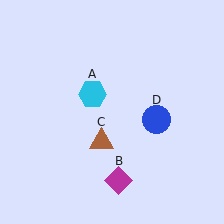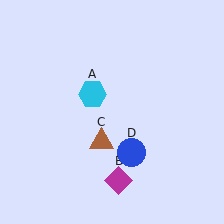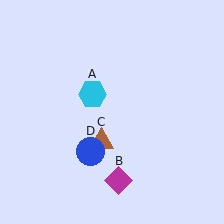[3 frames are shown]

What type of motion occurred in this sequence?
The blue circle (object D) rotated clockwise around the center of the scene.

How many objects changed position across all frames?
1 object changed position: blue circle (object D).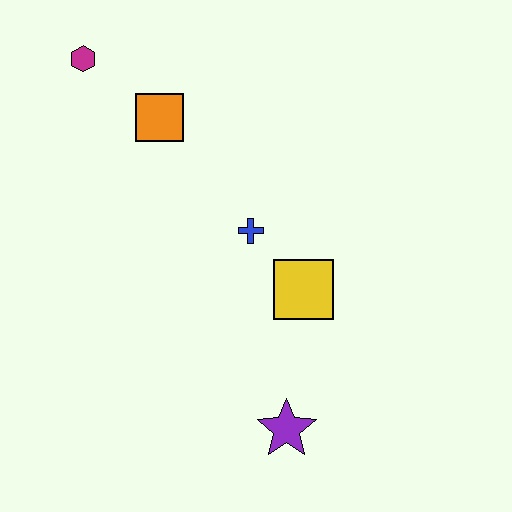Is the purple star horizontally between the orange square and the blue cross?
No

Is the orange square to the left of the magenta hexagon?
No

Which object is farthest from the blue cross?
The magenta hexagon is farthest from the blue cross.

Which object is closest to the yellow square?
The blue cross is closest to the yellow square.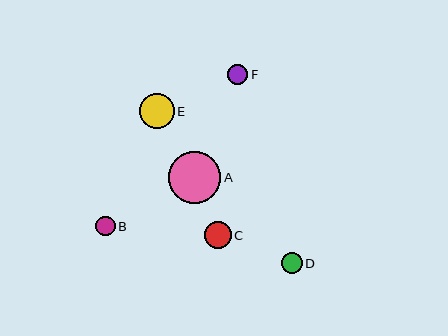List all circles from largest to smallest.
From largest to smallest: A, E, C, D, F, B.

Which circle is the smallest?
Circle B is the smallest with a size of approximately 19 pixels.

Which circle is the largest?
Circle A is the largest with a size of approximately 52 pixels.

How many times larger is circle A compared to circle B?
Circle A is approximately 2.7 times the size of circle B.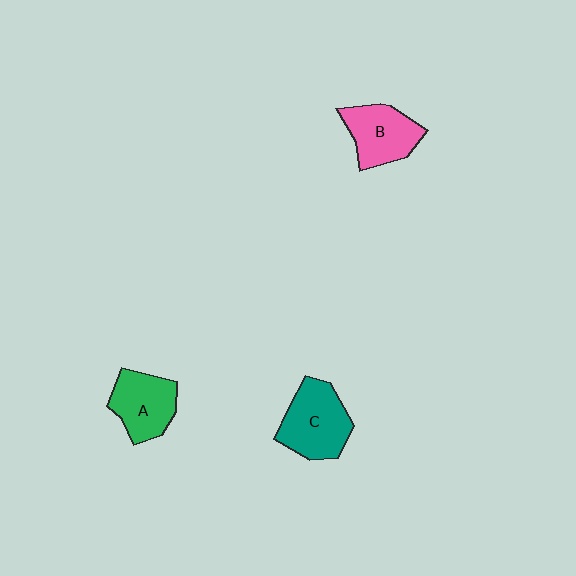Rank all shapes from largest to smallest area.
From largest to smallest: C (teal), B (pink), A (green).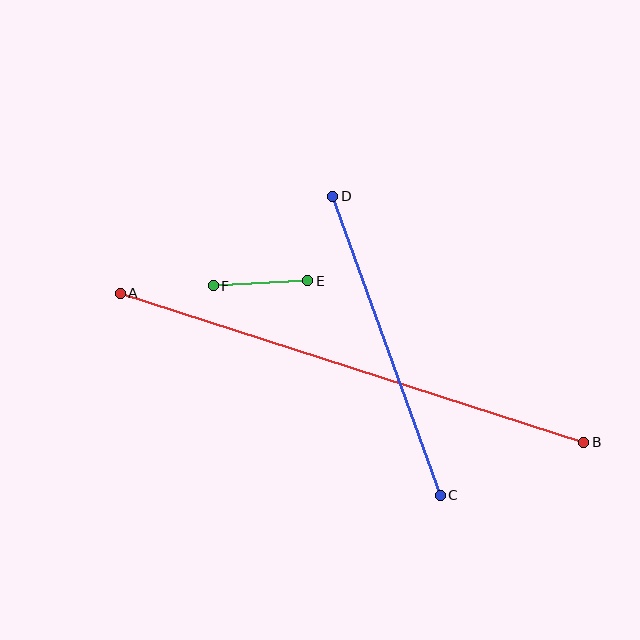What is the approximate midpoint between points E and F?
The midpoint is at approximately (260, 283) pixels.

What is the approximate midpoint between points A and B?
The midpoint is at approximately (352, 368) pixels.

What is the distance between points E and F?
The distance is approximately 94 pixels.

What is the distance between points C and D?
The distance is approximately 318 pixels.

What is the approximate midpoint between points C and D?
The midpoint is at approximately (387, 346) pixels.